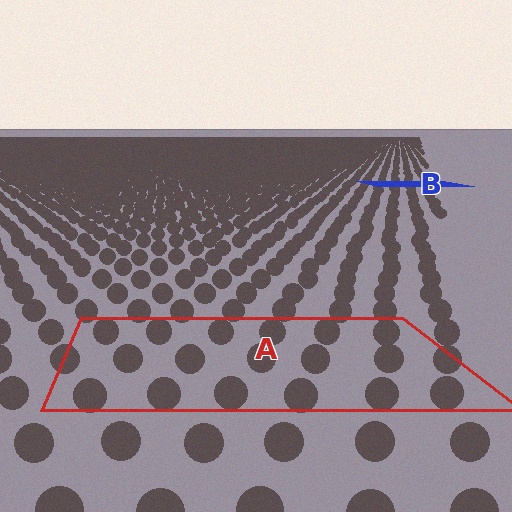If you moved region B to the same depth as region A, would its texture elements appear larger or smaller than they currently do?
They would appear larger. At a closer depth, the same texture elements are projected at a bigger on-screen size.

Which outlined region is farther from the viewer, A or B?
Region B is farther from the viewer — the texture elements inside it appear smaller and more densely packed.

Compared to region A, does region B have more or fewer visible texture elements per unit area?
Region B has more texture elements per unit area — they are packed more densely because it is farther away.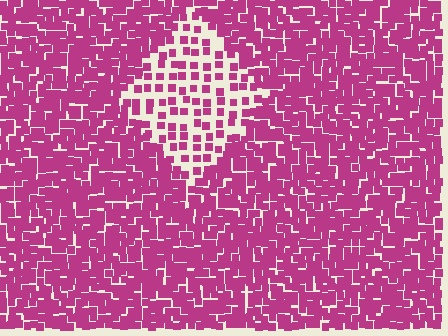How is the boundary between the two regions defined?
The boundary is defined by a change in element density (approximately 2.5x ratio). All elements are the same color, size, and shape.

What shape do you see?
I see a diamond.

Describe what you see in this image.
The image contains small magenta elements arranged at two different densities. A diamond-shaped region is visible where the elements are less densely packed than the surrounding area.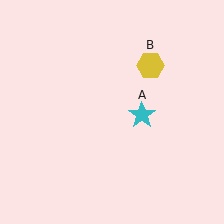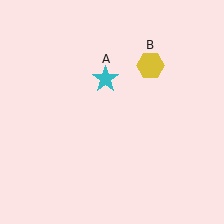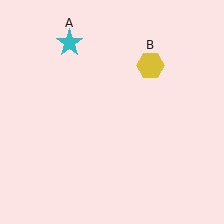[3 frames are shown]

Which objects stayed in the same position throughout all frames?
Yellow hexagon (object B) remained stationary.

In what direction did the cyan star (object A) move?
The cyan star (object A) moved up and to the left.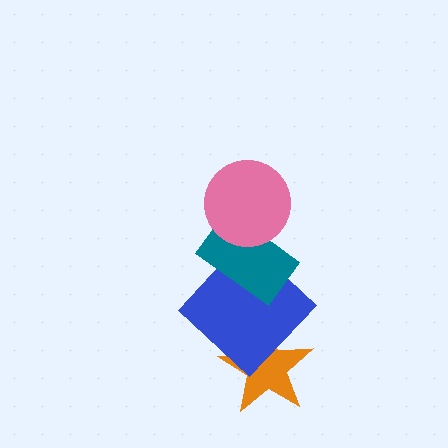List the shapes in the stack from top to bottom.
From top to bottom: the pink circle, the teal rectangle, the blue diamond, the orange star.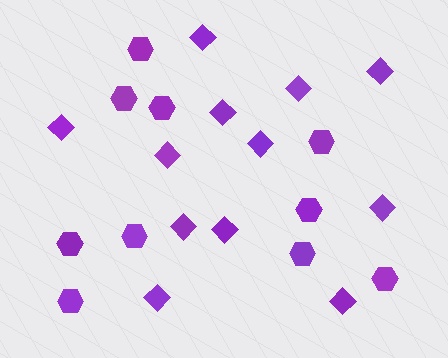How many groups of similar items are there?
There are 2 groups: one group of diamonds (12) and one group of hexagons (10).